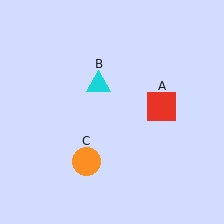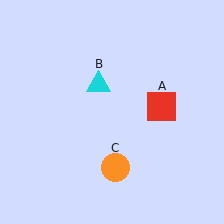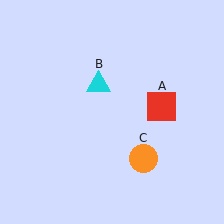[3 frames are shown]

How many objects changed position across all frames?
1 object changed position: orange circle (object C).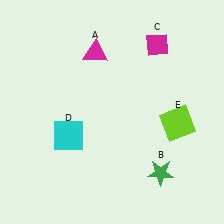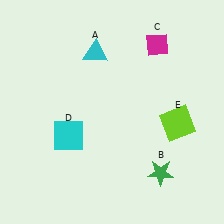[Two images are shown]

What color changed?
The triangle (A) changed from magenta in Image 1 to cyan in Image 2.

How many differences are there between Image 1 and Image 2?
There is 1 difference between the two images.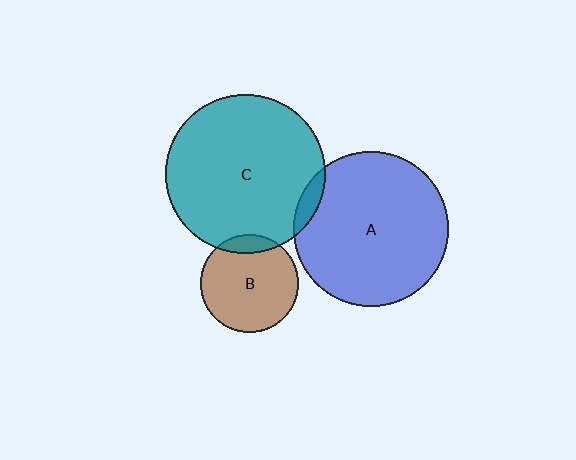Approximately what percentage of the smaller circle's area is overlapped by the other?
Approximately 10%.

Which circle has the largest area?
Circle C (teal).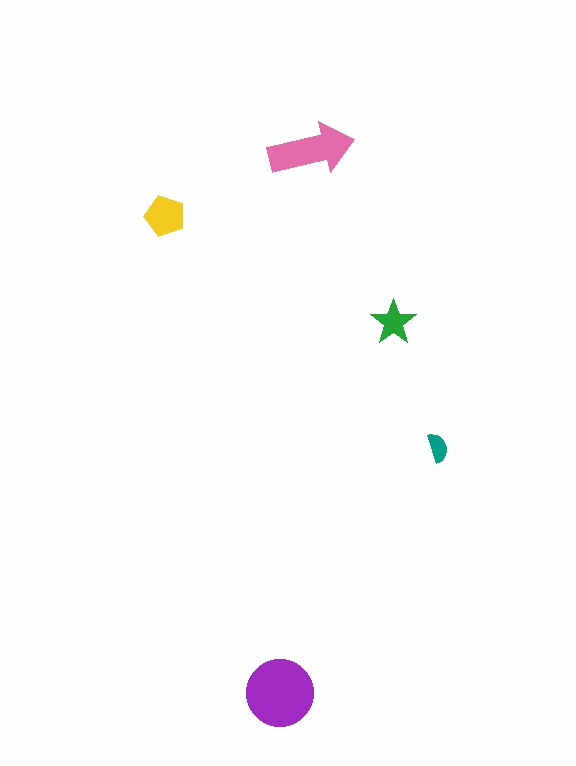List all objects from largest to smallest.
The purple circle, the pink arrow, the yellow pentagon, the green star, the teal semicircle.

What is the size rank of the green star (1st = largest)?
4th.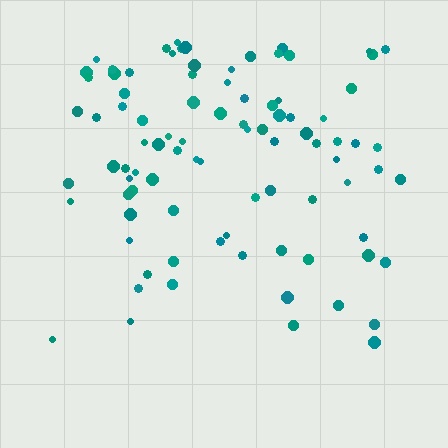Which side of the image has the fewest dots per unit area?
The bottom.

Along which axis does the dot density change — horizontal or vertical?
Vertical.